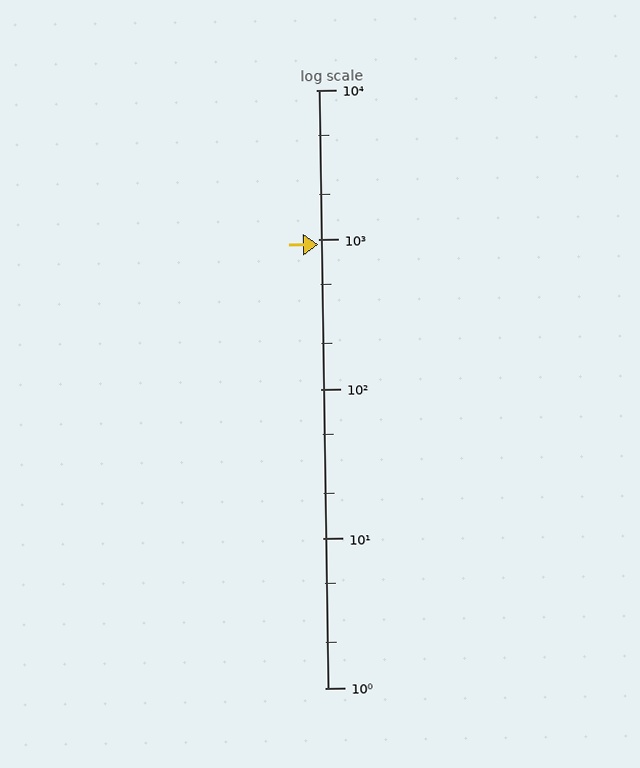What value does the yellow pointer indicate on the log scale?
The pointer indicates approximately 930.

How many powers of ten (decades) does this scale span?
The scale spans 4 decades, from 1 to 10000.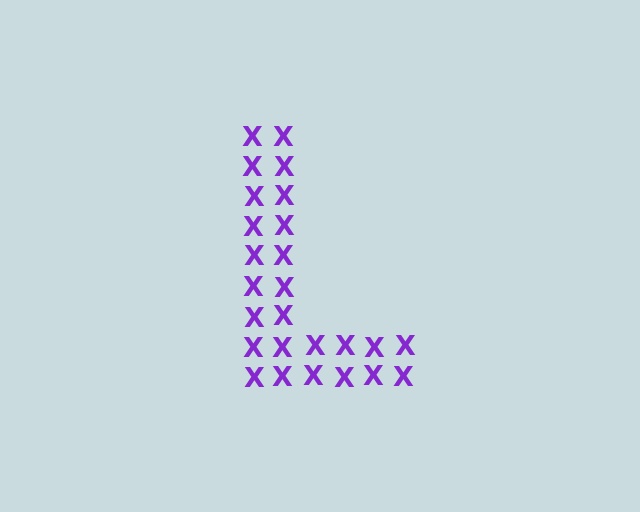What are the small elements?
The small elements are letter X's.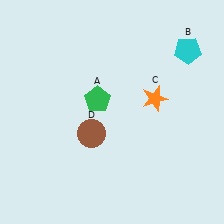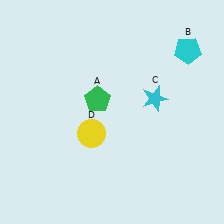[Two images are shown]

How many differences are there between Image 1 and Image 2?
There are 2 differences between the two images.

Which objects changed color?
C changed from orange to cyan. D changed from brown to yellow.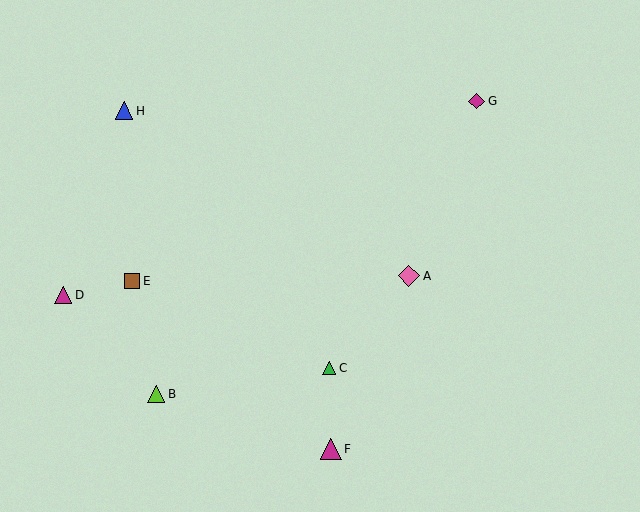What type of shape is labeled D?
Shape D is a magenta triangle.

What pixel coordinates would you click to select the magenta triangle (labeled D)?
Click at (63, 295) to select the magenta triangle D.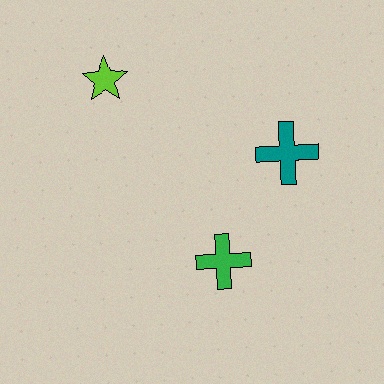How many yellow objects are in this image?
There are no yellow objects.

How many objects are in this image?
There are 3 objects.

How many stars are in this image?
There is 1 star.